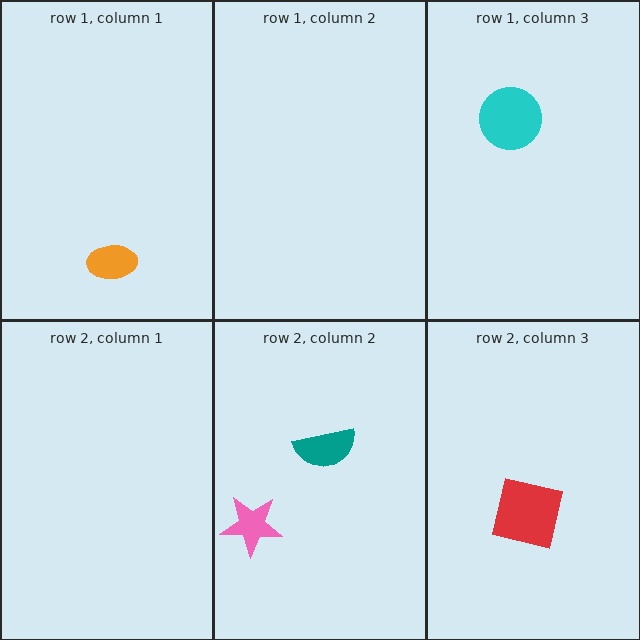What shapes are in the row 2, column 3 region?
The red square.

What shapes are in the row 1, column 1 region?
The orange ellipse.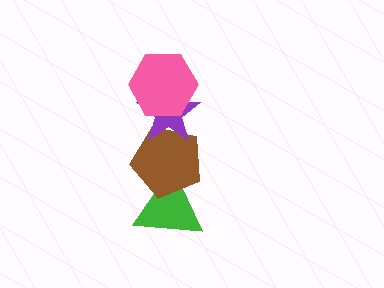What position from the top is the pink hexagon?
The pink hexagon is 1st from the top.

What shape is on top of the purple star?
The pink hexagon is on top of the purple star.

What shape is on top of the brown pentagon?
The purple star is on top of the brown pentagon.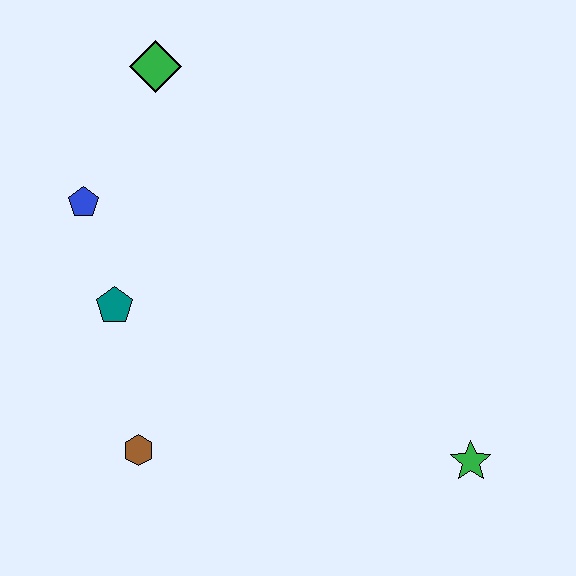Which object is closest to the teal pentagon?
The blue pentagon is closest to the teal pentagon.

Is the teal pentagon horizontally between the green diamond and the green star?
No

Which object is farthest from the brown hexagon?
The green diamond is farthest from the brown hexagon.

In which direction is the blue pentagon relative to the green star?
The blue pentagon is to the left of the green star.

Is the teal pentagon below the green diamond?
Yes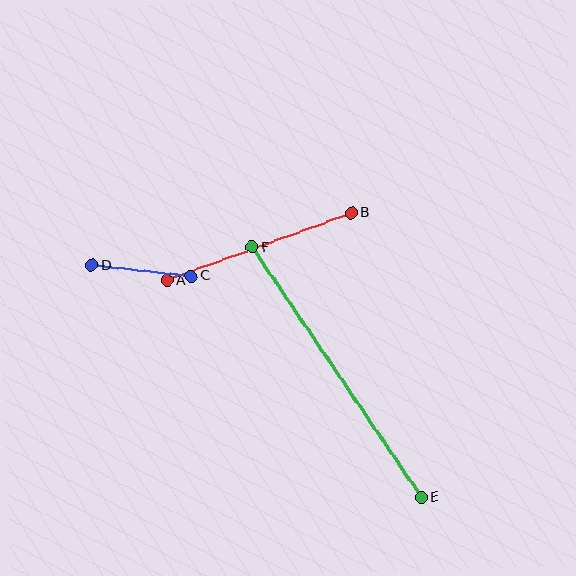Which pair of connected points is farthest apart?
Points E and F are farthest apart.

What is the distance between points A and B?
The distance is approximately 197 pixels.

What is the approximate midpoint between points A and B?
The midpoint is at approximately (259, 246) pixels.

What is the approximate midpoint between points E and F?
The midpoint is at approximately (337, 372) pixels.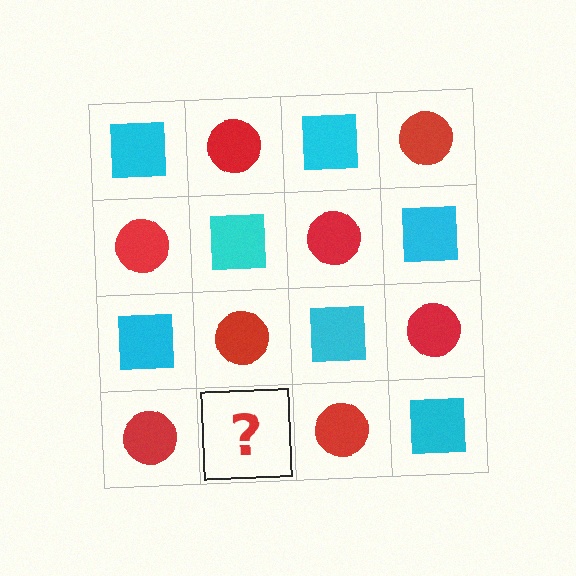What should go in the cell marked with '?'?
The missing cell should contain a cyan square.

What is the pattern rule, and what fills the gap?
The rule is that it alternates cyan square and red circle in a checkerboard pattern. The gap should be filled with a cyan square.